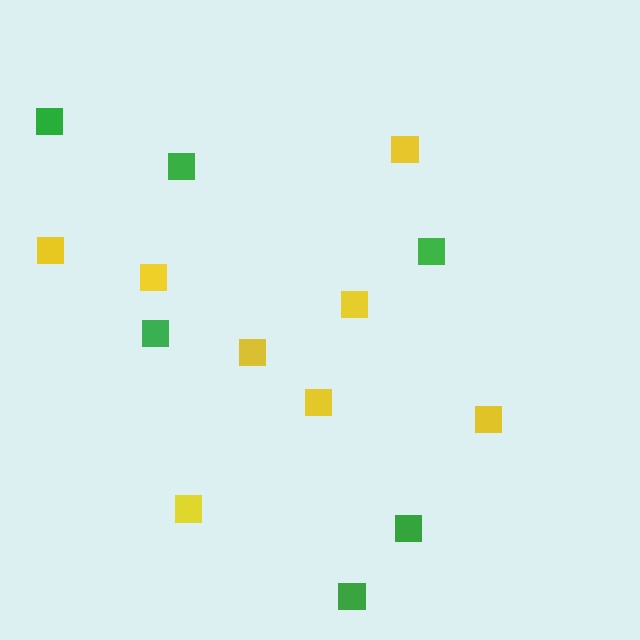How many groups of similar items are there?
There are 2 groups: one group of yellow squares (8) and one group of green squares (6).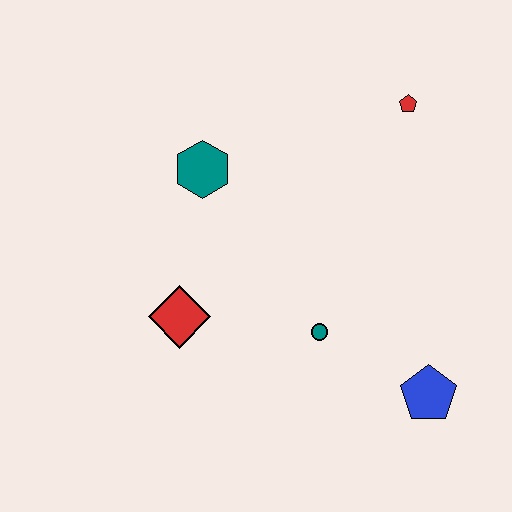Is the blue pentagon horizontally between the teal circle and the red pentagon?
No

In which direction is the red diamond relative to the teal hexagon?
The red diamond is below the teal hexagon.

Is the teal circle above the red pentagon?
No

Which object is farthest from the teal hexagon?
The blue pentagon is farthest from the teal hexagon.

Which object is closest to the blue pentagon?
The teal circle is closest to the blue pentagon.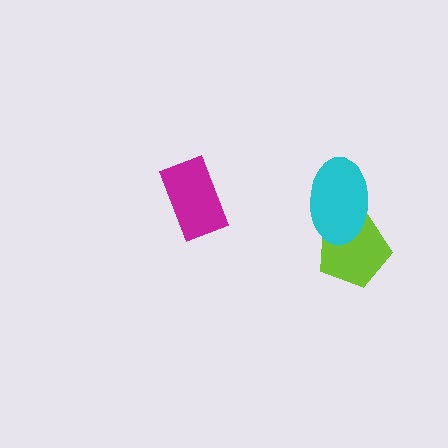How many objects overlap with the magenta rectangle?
0 objects overlap with the magenta rectangle.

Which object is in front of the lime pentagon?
The cyan ellipse is in front of the lime pentagon.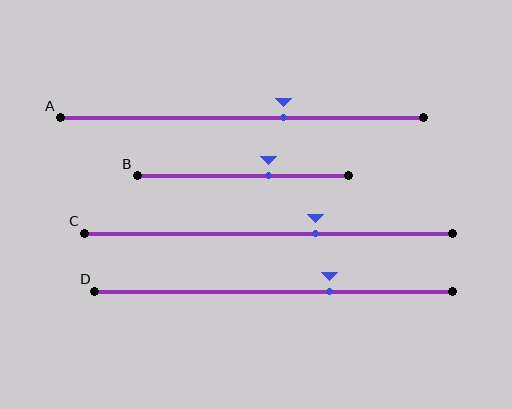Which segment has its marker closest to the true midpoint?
Segment A has its marker closest to the true midpoint.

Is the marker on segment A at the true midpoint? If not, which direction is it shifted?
No, the marker on segment A is shifted to the right by about 11% of the segment length.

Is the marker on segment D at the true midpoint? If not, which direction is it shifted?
No, the marker on segment D is shifted to the right by about 16% of the segment length.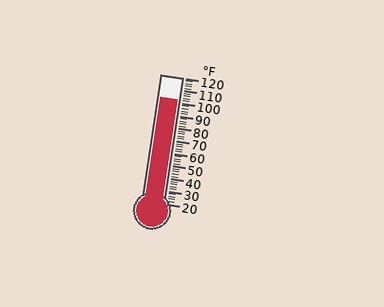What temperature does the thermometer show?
The thermometer shows approximately 102°F.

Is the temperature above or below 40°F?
The temperature is above 40°F.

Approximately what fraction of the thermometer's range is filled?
The thermometer is filled to approximately 80% of its range.